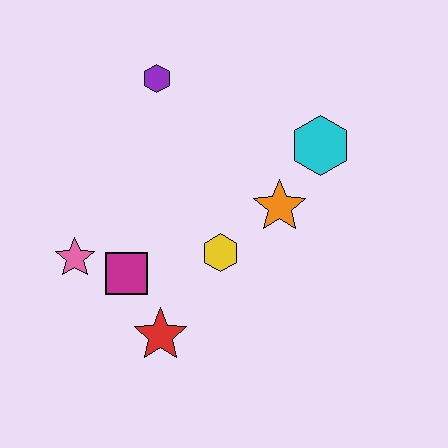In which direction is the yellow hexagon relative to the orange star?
The yellow hexagon is to the left of the orange star.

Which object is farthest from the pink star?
The cyan hexagon is farthest from the pink star.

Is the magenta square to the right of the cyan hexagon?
No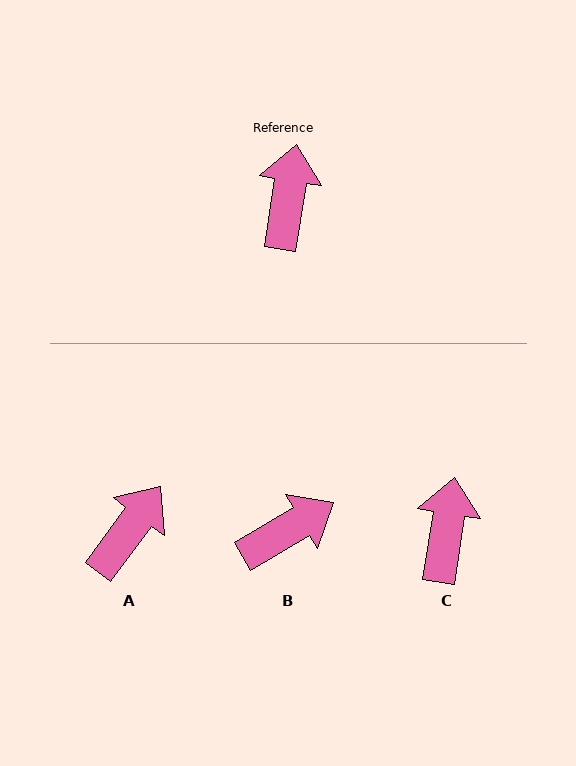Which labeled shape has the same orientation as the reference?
C.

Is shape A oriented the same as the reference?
No, it is off by about 27 degrees.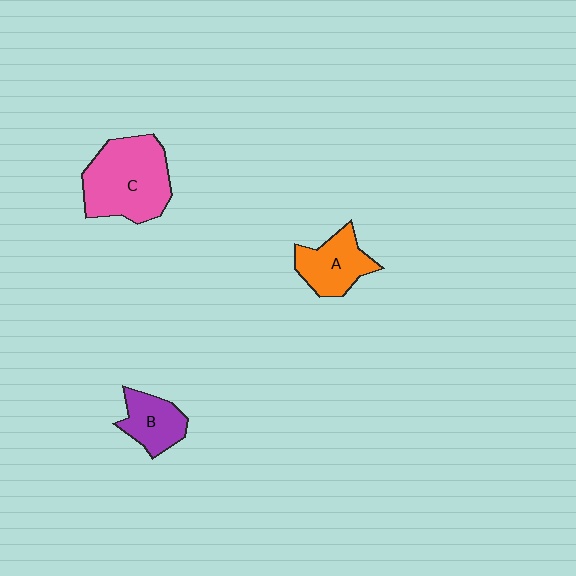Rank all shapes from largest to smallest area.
From largest to smallest: C (pink), A (orange), B (purple).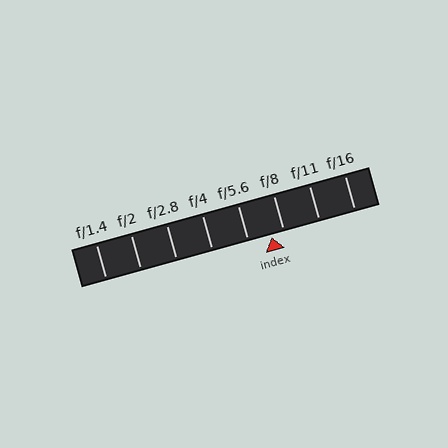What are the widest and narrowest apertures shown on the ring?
The widest aperture shown is f/1.4 and the narrowest is f/16.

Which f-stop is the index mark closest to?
The index mark is closest to f/8.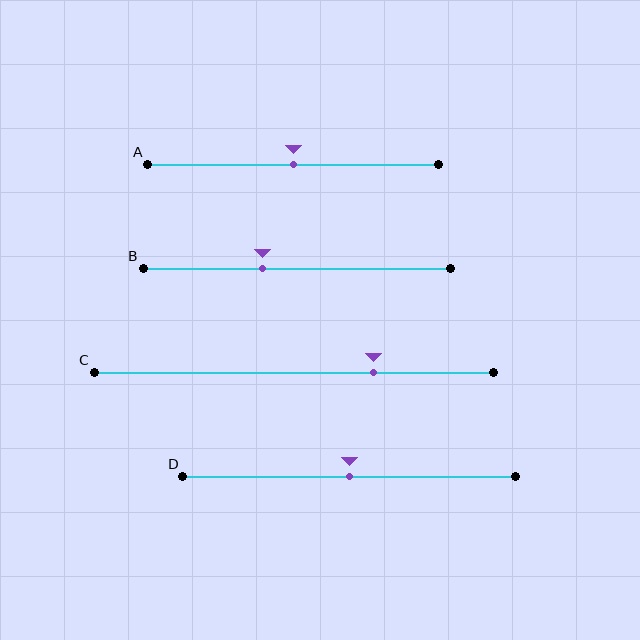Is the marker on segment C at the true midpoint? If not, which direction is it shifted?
No, the marker on segment C is shifted to the right by about 20% of the segment length.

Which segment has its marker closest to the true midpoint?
Segment A has its marker closest to the true midpoint.